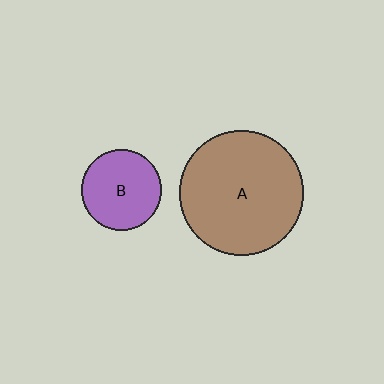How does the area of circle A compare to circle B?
Approximately 2.4 times.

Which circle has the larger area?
Circle A (brown).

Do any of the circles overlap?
No, none of the circles overlap.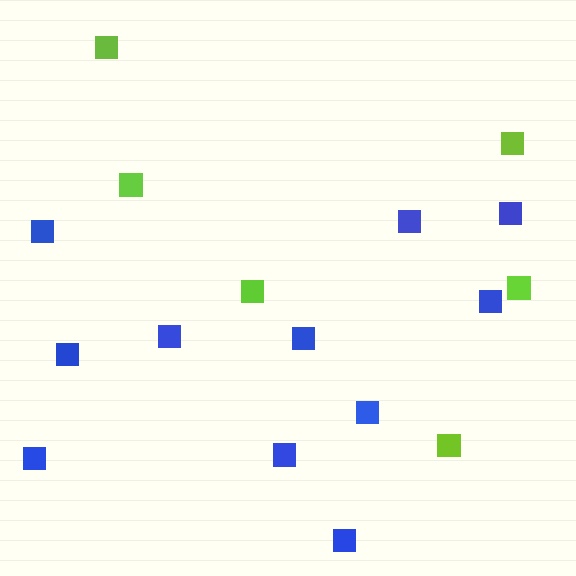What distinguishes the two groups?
There are 2 groups: one group of lime squares (6) and one group of blue squares (11).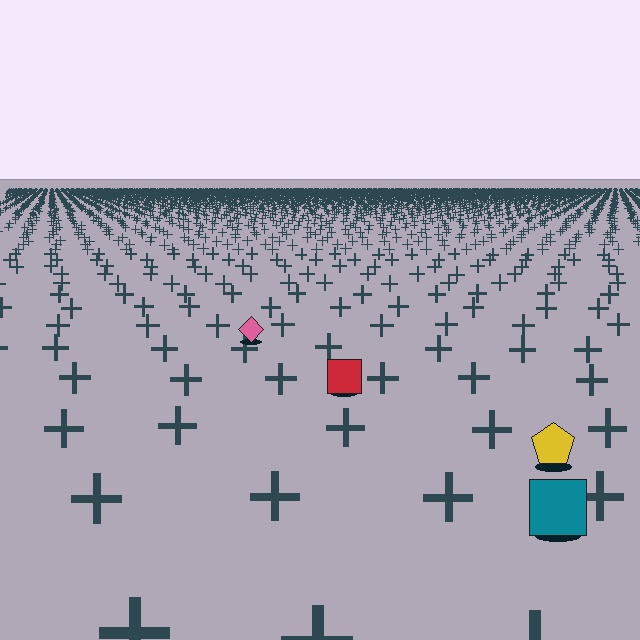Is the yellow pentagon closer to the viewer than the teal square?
No. The teal square is closer — you can tell from the texture gradient: the ground texture is coarser near it.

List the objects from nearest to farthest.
From nearest to farthest: the teal square, the yellow pentagon, the red square, the pink diamond.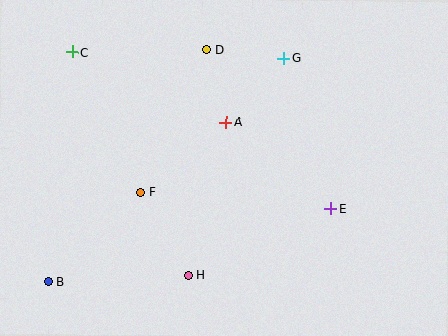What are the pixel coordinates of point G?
Point G is at (284, 58).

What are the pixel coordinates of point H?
Point H is at (188, 275).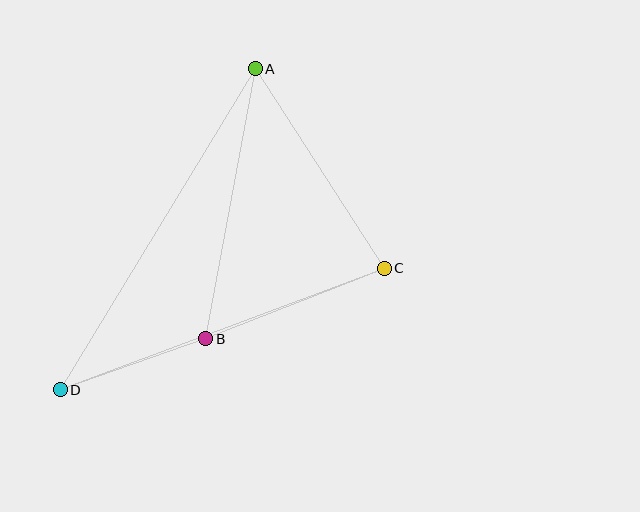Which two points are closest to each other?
Points B and D are closest to each other.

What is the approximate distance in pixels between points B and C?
The distance between B and C is approximately 192 pixels.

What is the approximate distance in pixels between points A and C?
The distance between A and C is approximately 238 pixels.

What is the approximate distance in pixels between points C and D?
The distance between C and D is approximately 346 pixels.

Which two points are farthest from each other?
Points A and D are farthest from each other.